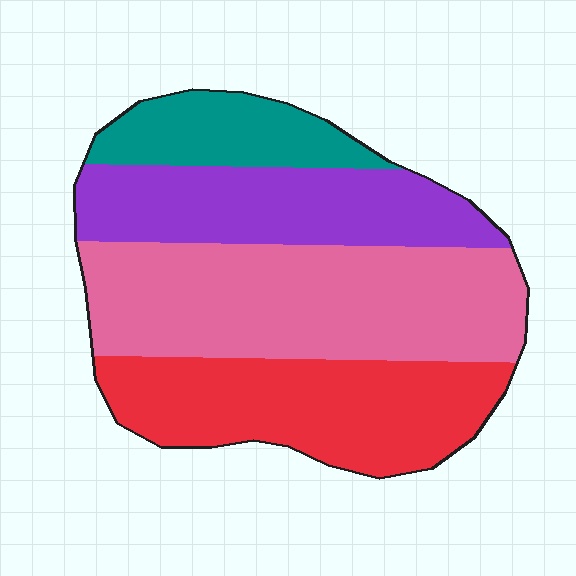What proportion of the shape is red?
Red takes up between a quarter and a half of the shape.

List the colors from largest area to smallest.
From largest to smallest: pink, red, purple, teal.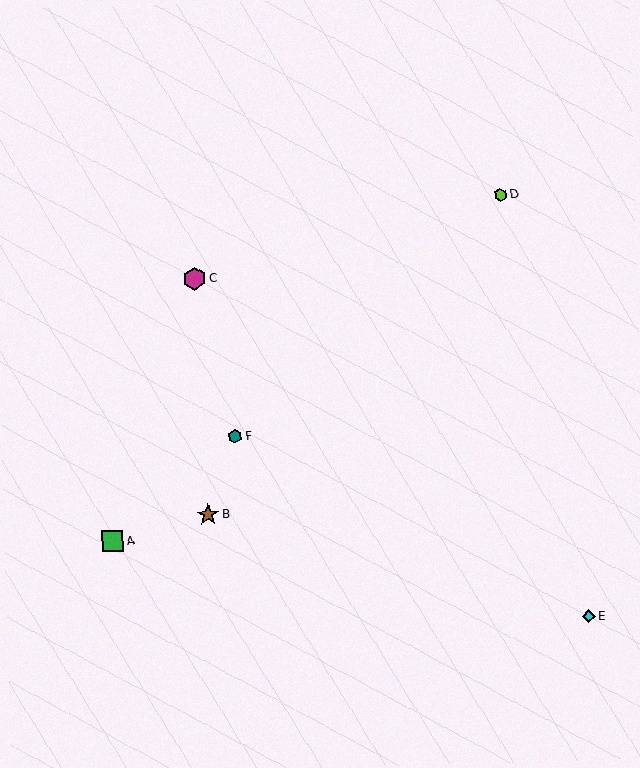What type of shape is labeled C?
Shape C is a magenta hexagon.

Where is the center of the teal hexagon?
The center of the teal hexagon is at (235, 436).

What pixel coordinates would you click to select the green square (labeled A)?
Click at (113, 541) to select the green square A.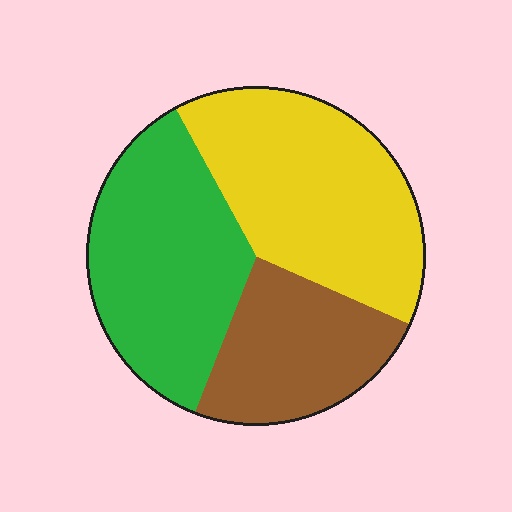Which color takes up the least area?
Brown, at roughly 25%.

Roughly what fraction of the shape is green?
Green takes up about three eighths (3/8) of the shape.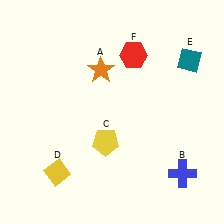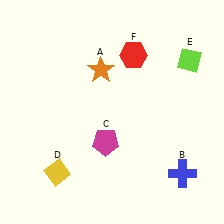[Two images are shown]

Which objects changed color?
C changed from yellow to magenta. E changed from teal to lime.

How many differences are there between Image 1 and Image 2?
There are 2 differences between the two images.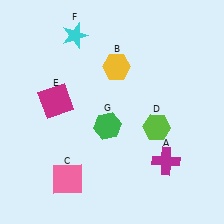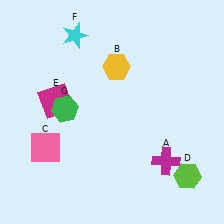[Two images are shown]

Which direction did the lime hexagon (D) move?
The lime hexagon (D) moved down.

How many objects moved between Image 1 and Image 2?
3 objects moved between the two images.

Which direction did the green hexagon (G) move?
The green hexagon (G) moved left.